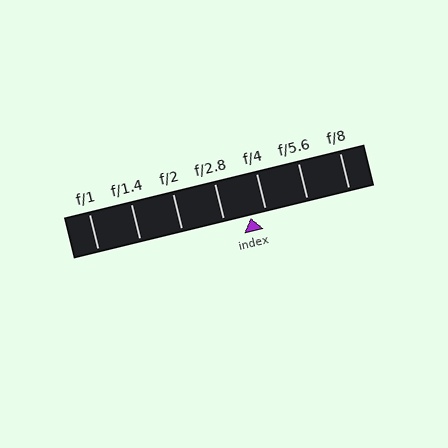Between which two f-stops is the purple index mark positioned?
The index mark is between f/2.8 and f/4.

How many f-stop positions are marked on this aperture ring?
There are 7 f-stop positions marked.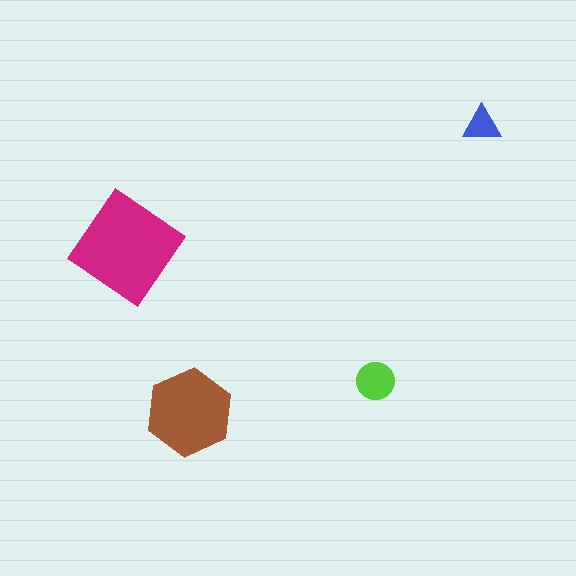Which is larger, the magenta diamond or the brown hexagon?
The magenta diamond.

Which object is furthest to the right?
The blue triangle is rightmost.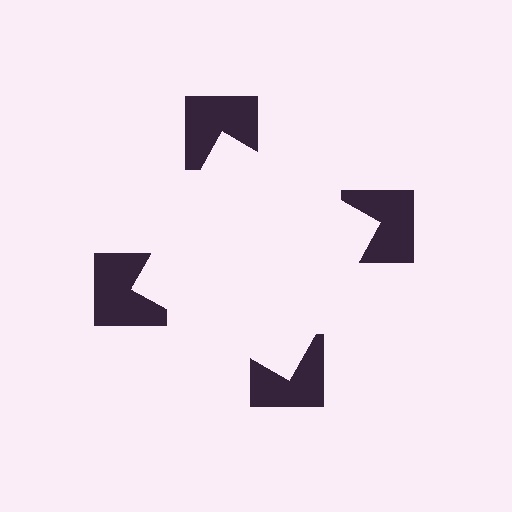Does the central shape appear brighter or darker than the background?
It typically appears slightly brighter than the background, even though no actual brightness change is drawn.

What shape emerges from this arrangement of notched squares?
An illusory square — its edges are inferred from the aligned wedge cuts in the notched squares, not physically drawn.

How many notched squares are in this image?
There are 4 — one at each vertex of the illusory square.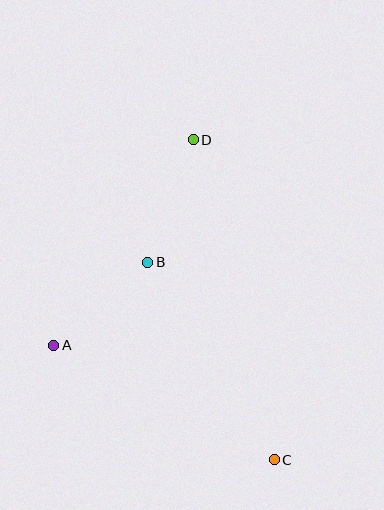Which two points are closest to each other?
Points A and B are closest to each other.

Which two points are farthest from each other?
Points C and D are farthest from each other.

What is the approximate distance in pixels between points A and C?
The distance between A and C is approximately 249 pixels.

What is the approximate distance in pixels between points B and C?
The distance between B and C is approximately 234 pixels.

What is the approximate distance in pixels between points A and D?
The distance between A and D is approximately 249 pixels.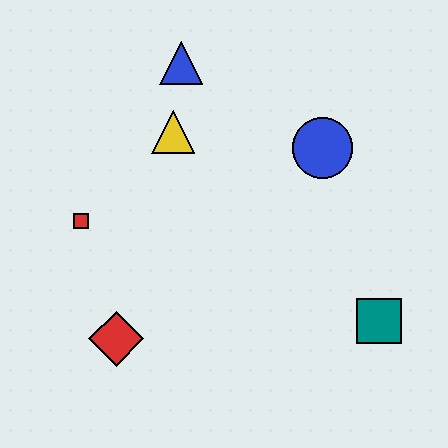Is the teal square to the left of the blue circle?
No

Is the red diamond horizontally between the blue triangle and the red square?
Yes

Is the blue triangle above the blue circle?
Yes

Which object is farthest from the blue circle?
The red diamond is farthest from the blue circle.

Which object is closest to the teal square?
The blue circle is closest to the teal square.